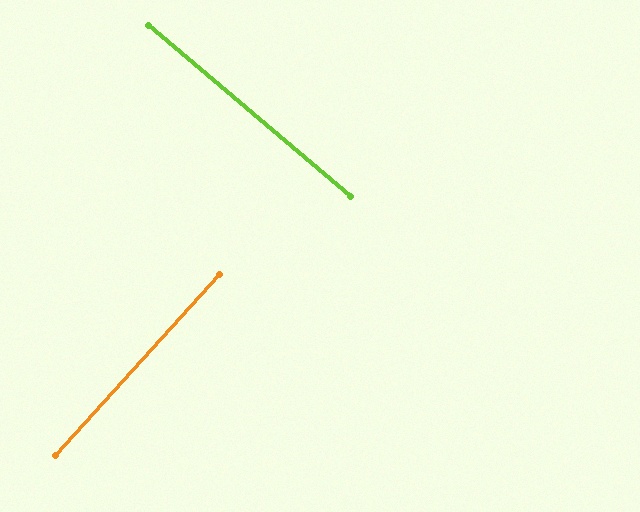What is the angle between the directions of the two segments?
Approximately 88 degrees.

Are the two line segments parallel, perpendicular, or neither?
Perpendicular — they meet at approximately 88°.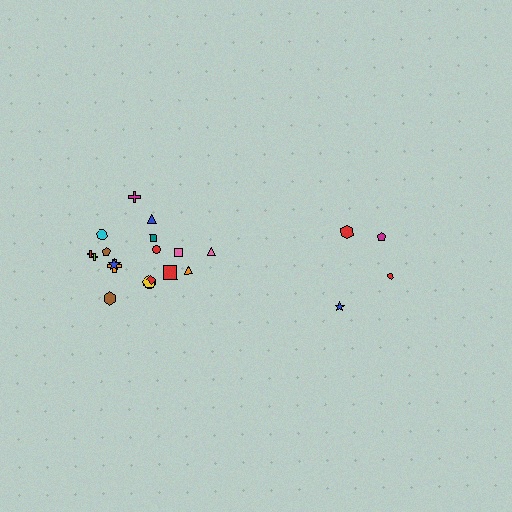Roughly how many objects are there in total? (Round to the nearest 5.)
Roughly 20 objects in total.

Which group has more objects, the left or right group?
The left group.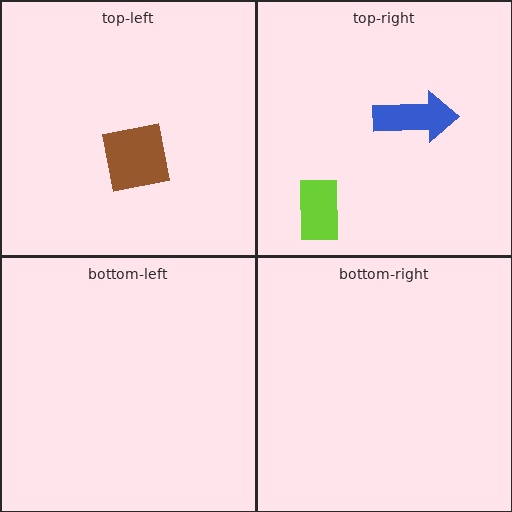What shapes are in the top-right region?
The lime rectangle, the blue arrow.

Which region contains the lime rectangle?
The top-right region.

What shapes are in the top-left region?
The brown square.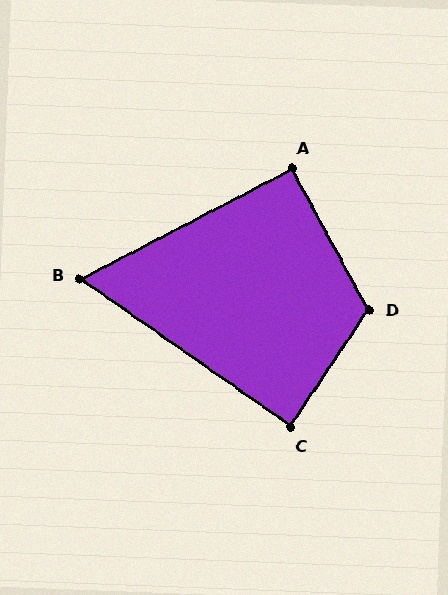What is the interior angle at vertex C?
Approximately 89 degrees (approximately right).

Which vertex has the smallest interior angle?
B, at approximately 62 degrees.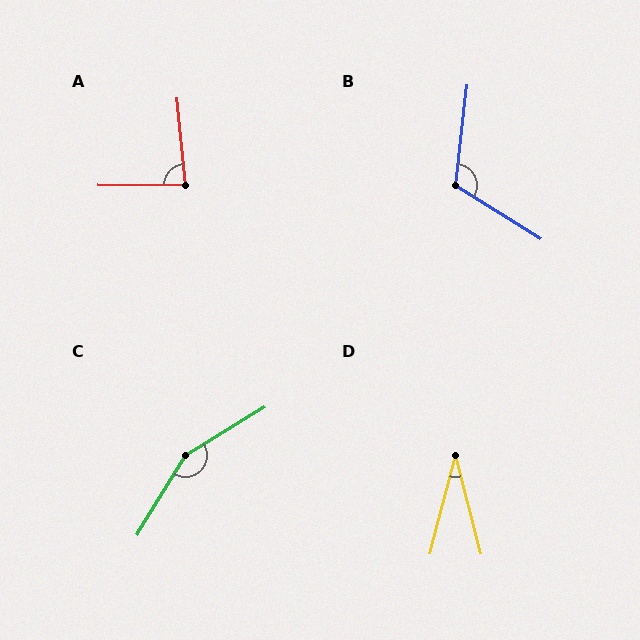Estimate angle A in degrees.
Approximately 84 degrees.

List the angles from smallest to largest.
D (29°), A (84°), B (115°), C (153°).